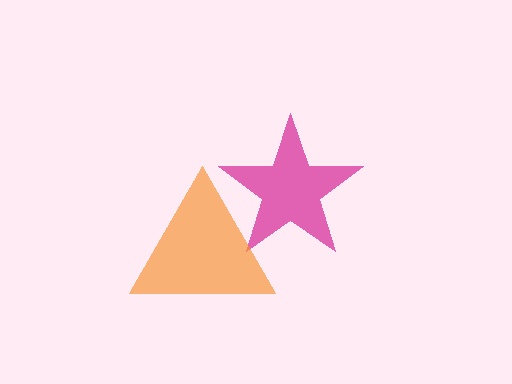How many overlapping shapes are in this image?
There are 2 overlapping shapes in the image.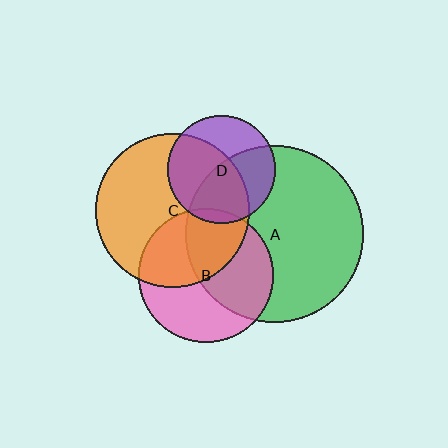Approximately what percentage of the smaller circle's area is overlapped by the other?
Approximately 30%.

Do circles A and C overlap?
Yes.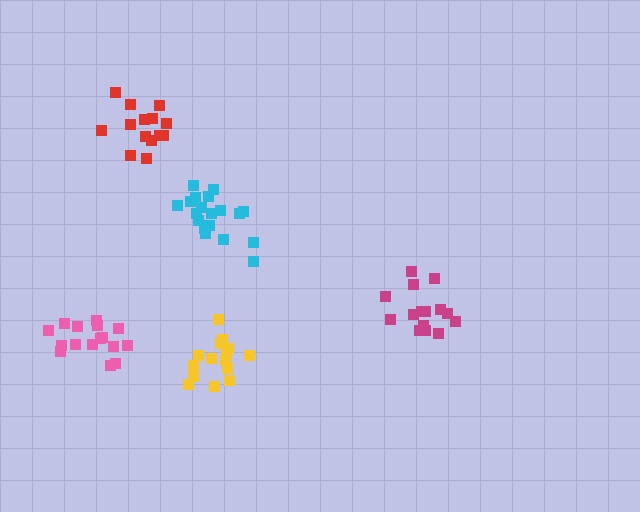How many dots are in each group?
Group 1: 15 dots, Group 2: 16 dots, Group 3: 16 dots, Group 4: 19 dots, Group 5: 14 dots (80 total).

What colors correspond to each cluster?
The clusters are colored: magenta, yellow, pink, cyan, red.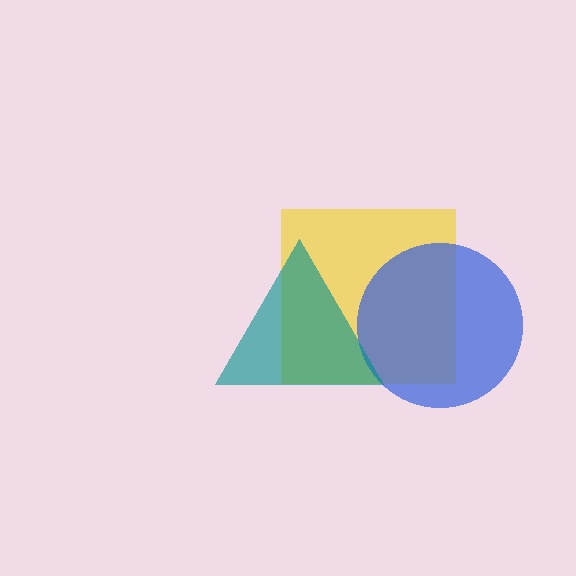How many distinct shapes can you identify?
There are 3 distinct shapes: a yellow square, a blue circle, a teal triangle.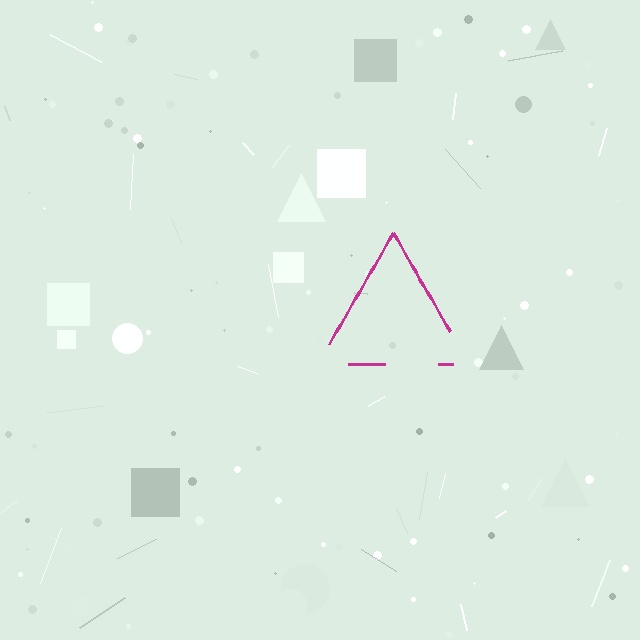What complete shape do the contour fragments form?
The contour fragments form a triangle.